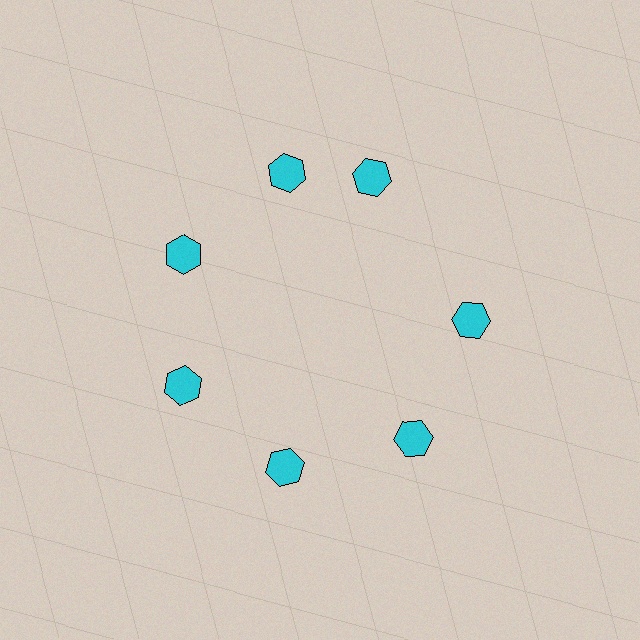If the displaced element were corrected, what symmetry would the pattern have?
It would have 7-fold rotational symmetry — the pattern would map onto itself every 51 degrees.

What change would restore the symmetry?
The symmetry would be restored by rotating it back into even spacing with its neighbors so that all 7 hexagons sit at equal angles and equal distance from the center.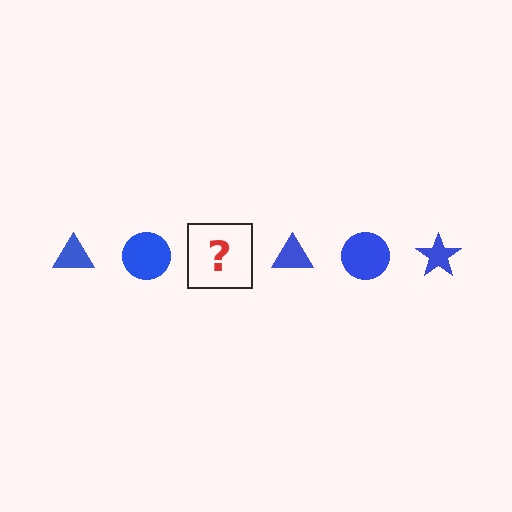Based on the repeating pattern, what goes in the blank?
The blank should be a blue star.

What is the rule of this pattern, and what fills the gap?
The rule is that the pattern cycles through triangle, circle, star shapes in blue. The gap should be filled with a blue star.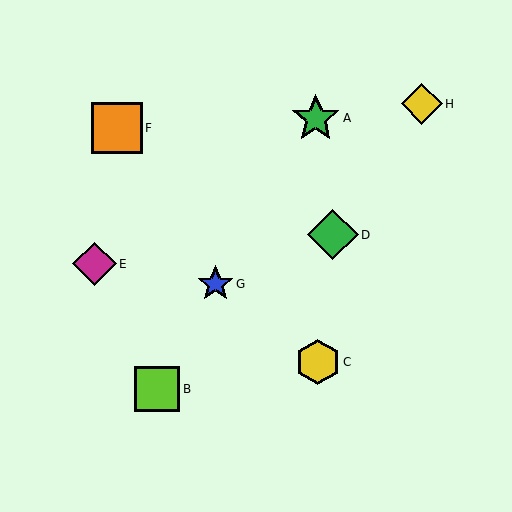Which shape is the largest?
The orange square (labeled F) is the largest.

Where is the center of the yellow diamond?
The center of the yellow diamond is at (422, 104).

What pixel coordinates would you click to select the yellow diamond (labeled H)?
Click at (422, 104) to select the yellow diamond H.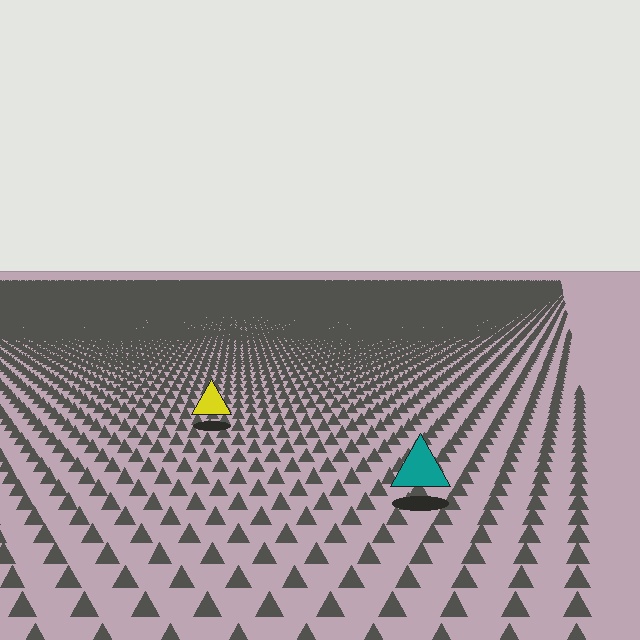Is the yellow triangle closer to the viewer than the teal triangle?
No. The teal triangle is closer — you can tell from the texture gradient: the ground texture is coarser near it.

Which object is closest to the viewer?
The teal triangle is closest. The texture marks near it are larger and more spread out.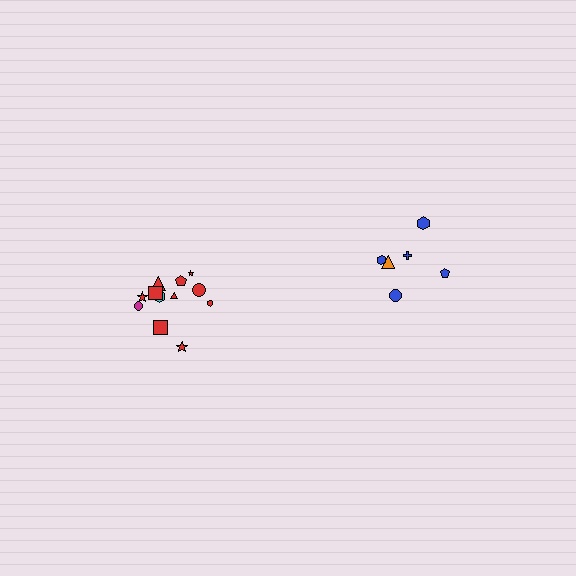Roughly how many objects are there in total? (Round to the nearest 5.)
Roughly 20 objects in total.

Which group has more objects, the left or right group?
The left group.